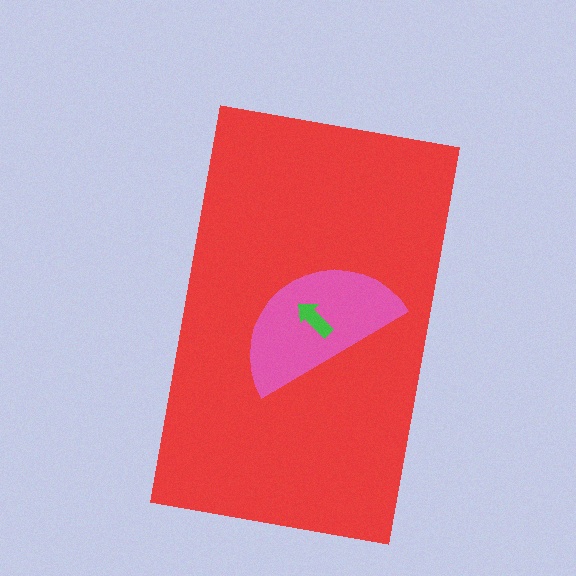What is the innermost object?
The green arrow.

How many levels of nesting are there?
3.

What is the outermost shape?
The red rectangle.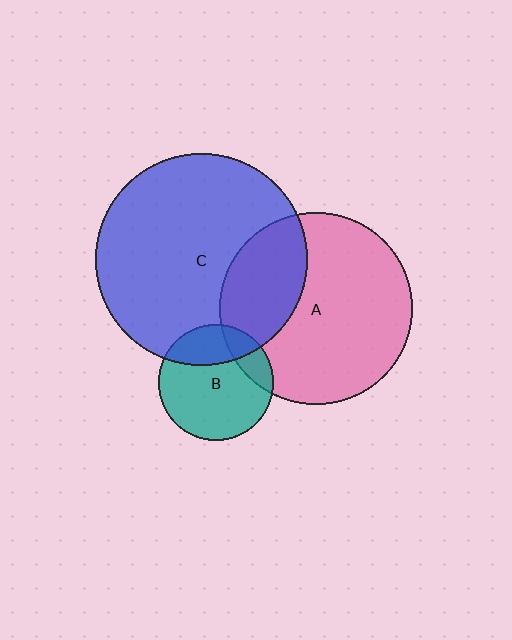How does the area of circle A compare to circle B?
Approximately 2.8 times.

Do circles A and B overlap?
Yes.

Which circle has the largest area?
Circle C (blue).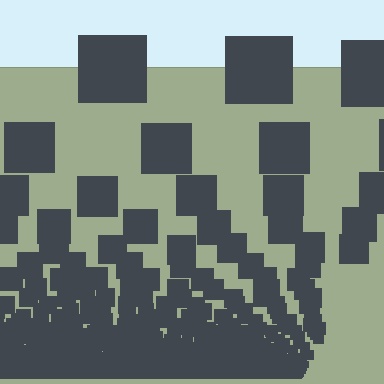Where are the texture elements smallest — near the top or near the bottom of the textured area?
Near the bottom.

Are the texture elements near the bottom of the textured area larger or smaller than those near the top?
Smaller. The gradient is inverted — elements near the bottom are smaller and denser.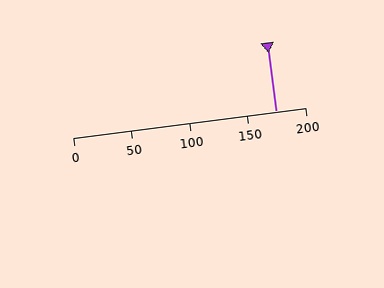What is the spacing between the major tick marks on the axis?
The major ticks are spaced 50 apart.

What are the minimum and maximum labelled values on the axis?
The axis runs from 0 to 200.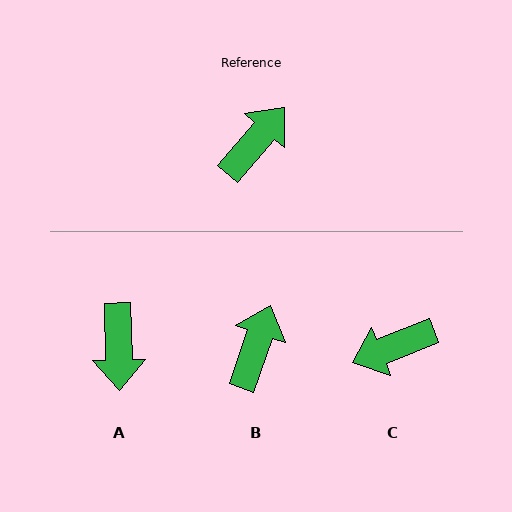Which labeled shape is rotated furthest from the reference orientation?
C, about 153 degrees away.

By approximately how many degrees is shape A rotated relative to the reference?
Approximately 138 degrees clockwise.